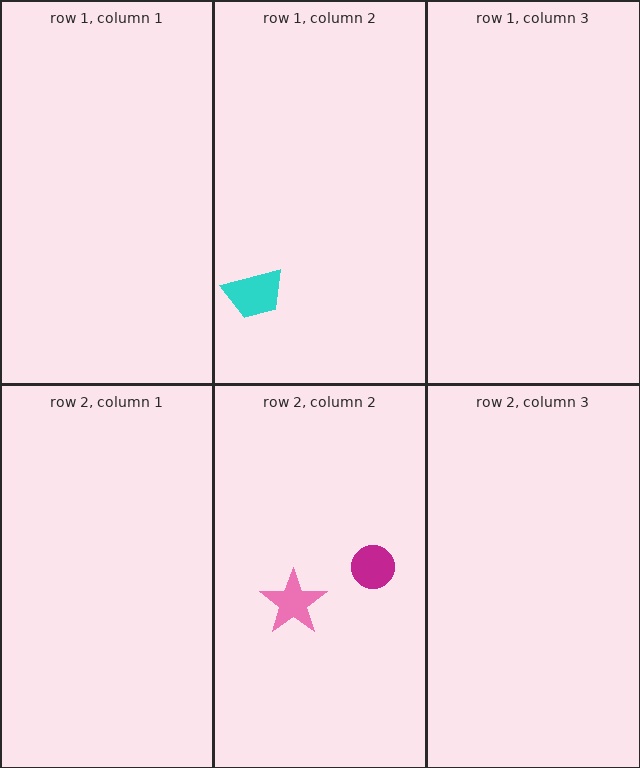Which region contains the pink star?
The row 2, column 2 region.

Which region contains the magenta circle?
The row 2, column 2 region.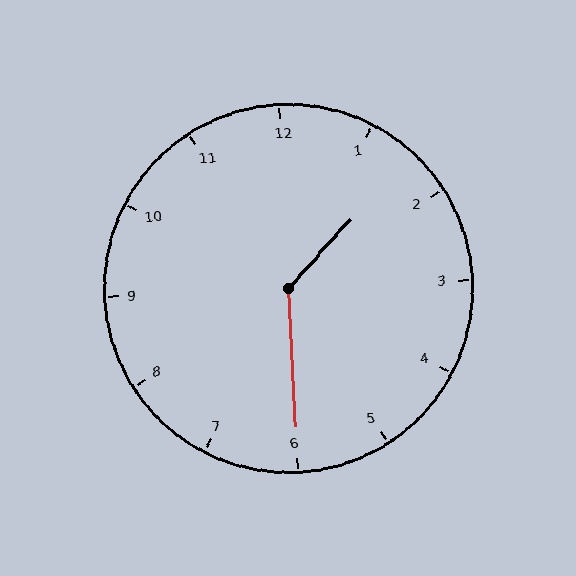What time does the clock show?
1:30.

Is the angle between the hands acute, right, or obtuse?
It is obtuse.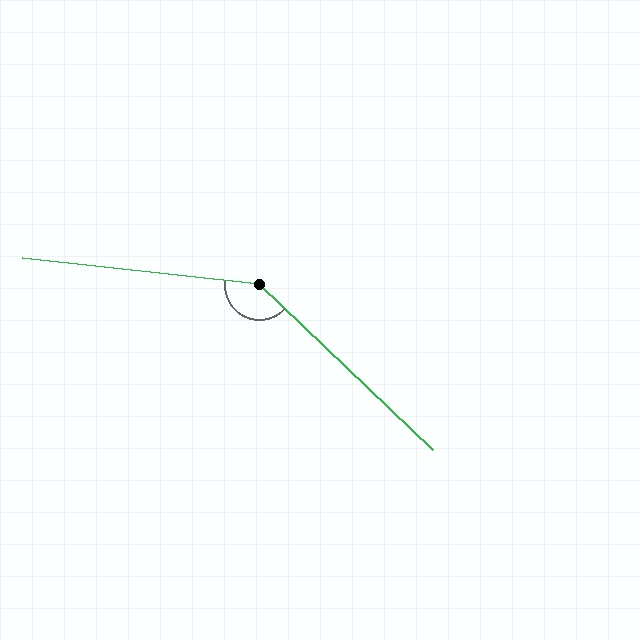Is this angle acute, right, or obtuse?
It is obtuse.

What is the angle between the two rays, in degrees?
Approximately 143 degrees.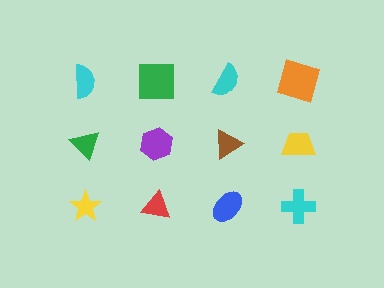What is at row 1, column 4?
An orange square.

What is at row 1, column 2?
A green square.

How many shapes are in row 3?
4 shapes.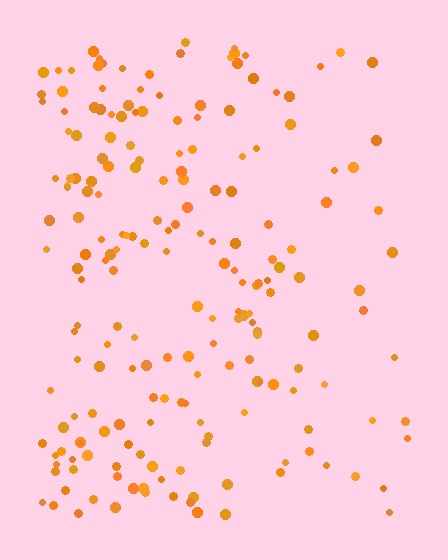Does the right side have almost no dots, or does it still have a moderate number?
Still a moderate number, just noticeably fewer than the left.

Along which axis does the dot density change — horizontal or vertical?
Horizontal.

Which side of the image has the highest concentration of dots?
The left.